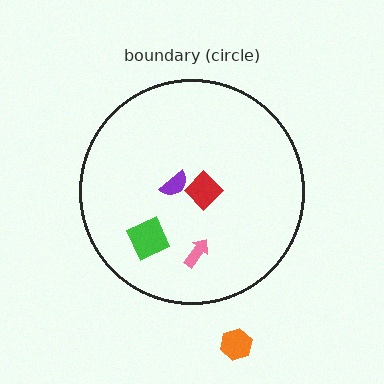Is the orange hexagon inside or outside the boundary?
Outside.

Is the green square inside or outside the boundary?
Inside.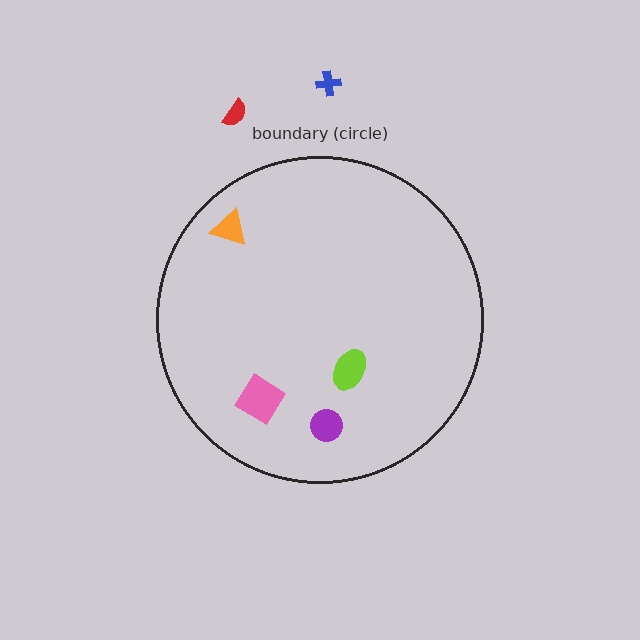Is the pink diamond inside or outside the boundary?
Inside.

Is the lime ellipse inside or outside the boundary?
Inside.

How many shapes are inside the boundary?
4 inside, 2 outside.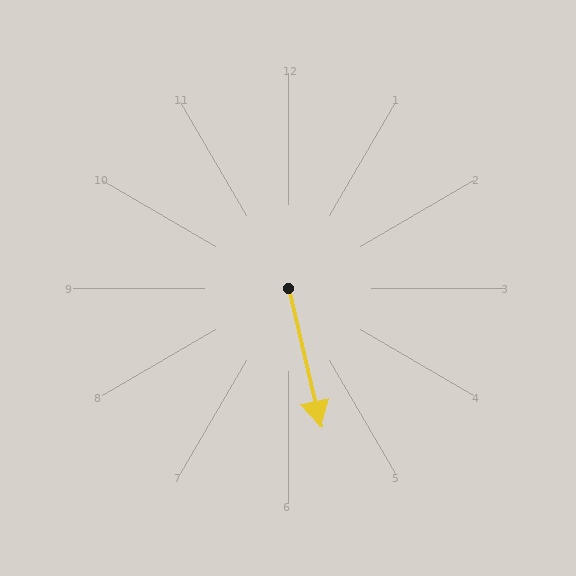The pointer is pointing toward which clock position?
Roughly 6 o'clock.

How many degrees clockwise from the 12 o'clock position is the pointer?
Approximately 167 degrees.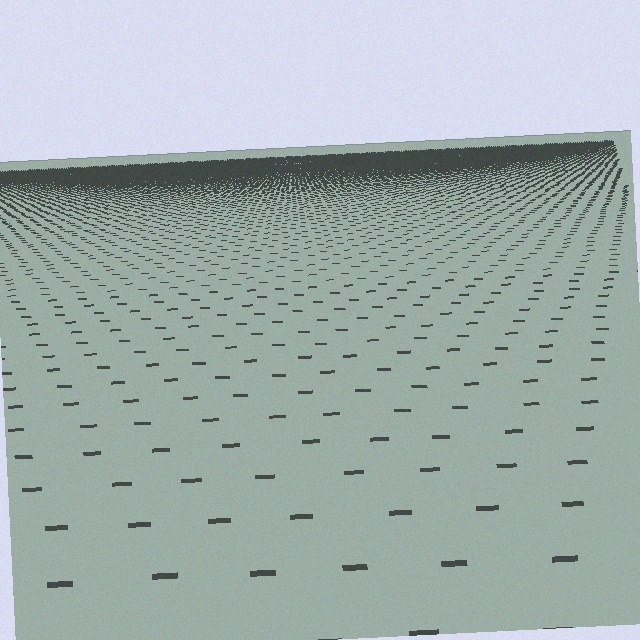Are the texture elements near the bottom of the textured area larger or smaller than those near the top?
Larger. Near the bottom, elements are closer to the viewer and appear at a bigger on-screen size.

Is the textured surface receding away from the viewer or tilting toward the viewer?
The surface is receding away from the viewer. Texture elements get smaller and denser toward the top.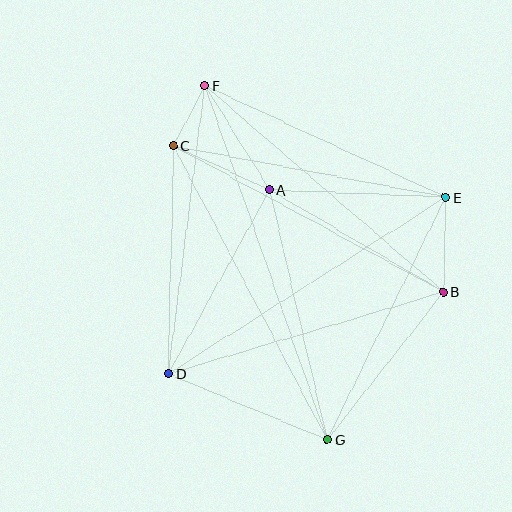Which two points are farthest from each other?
Points F and G are farthest from each other.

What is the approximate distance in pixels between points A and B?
The distance between A and B is approximately 202 pixels.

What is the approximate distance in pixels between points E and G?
The distance between E and G is approximately 269 pixels.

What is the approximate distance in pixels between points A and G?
The distance between A and G is approximately 256 pixels.